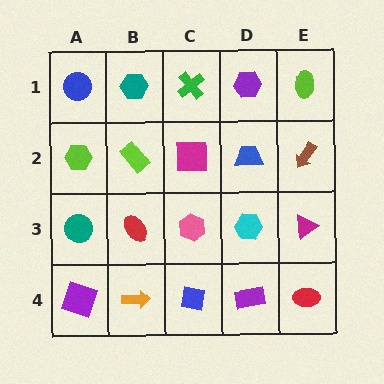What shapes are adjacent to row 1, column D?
A blue trapezoid (row 2, column D), a green cross (row 1, column C), a lime ellipse (row 1, column E).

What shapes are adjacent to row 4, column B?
A red ellipse (row 3, column B), a purple square (row 4, column A), a blue square (row 4, column C).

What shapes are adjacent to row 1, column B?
A lime rectangle (row 2, column B), a blue circle (row 1, column A), a green cross (row 1, column C).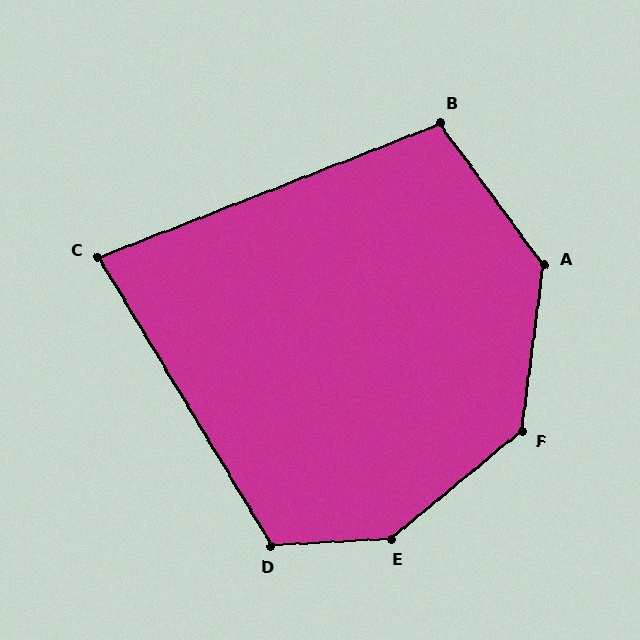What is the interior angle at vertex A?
Approximately 136 degrees (obtuse).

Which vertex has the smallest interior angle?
C, at approximately 80 degrees.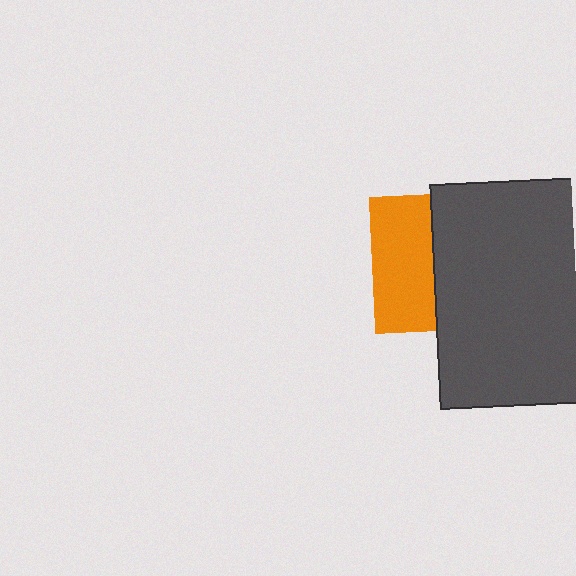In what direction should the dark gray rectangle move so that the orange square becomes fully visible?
The dark gray rectangle should move right. That is the shortest direction to clear the overlap and leave the orange square fully visible.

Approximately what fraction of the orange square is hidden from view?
Roughly 56% of the orange square is hidden behind the dark gray rectangle.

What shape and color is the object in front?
The object in front is a dark gray rectangle.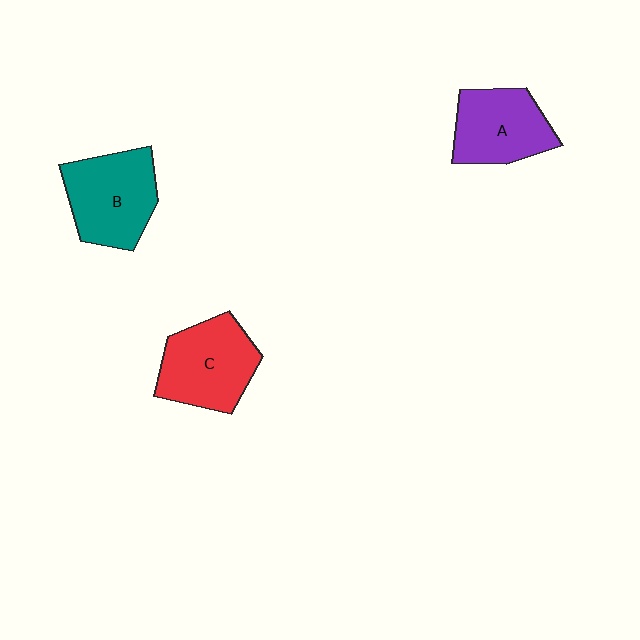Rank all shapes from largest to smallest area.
From largest to smallest: B (teal), C (red), A (purple).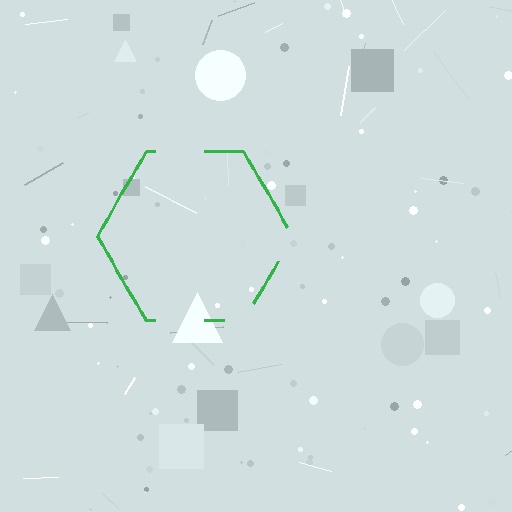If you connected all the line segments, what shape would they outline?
They would outline a hexagon.